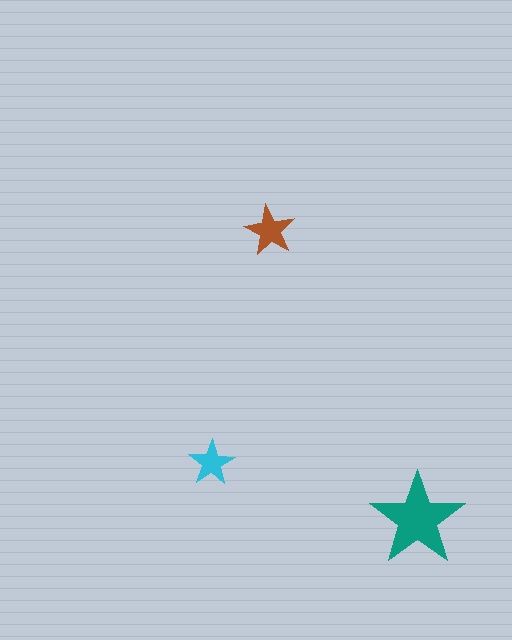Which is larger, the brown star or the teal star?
The teal one.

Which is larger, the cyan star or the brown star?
The brown one.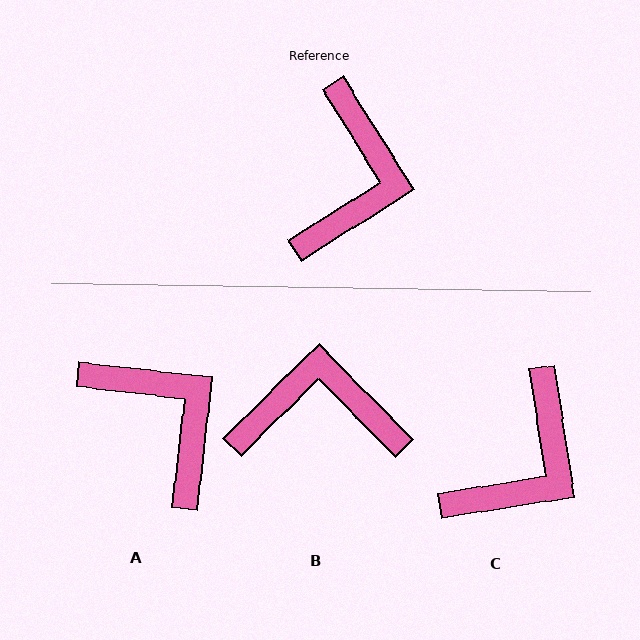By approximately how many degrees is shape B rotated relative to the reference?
Approximately 102 degrees counter-clockwise.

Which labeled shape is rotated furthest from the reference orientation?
B, about 102 degrees away.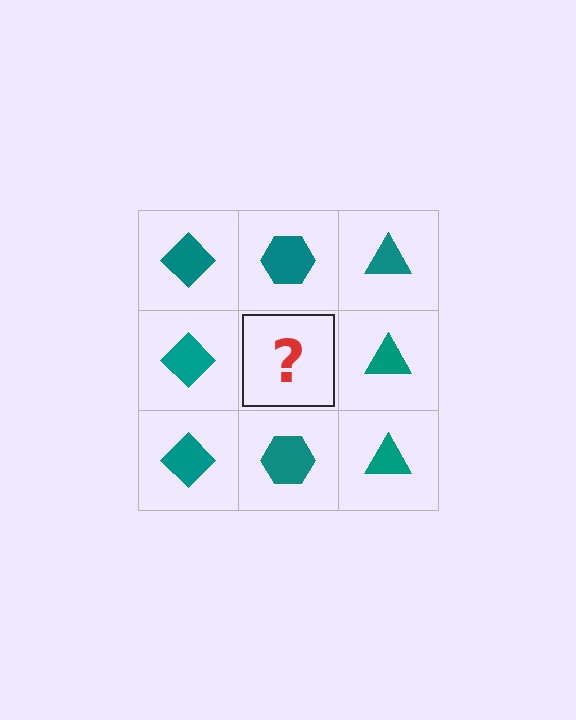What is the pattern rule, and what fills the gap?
The rule is that each column has a consistent shape. The gap should be filled with a teal hexagon.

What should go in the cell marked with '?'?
The missing cell should contain a teal hexagon.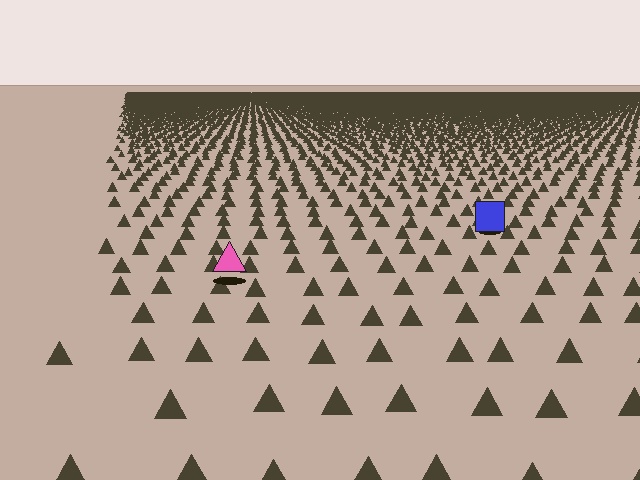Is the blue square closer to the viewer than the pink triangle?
No. The pink triangle is closer — you can tell from the texture gradient: the ground texture is coarser near it.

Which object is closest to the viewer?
The pink triangle is closest. The texture marks near it are larger and more spread out.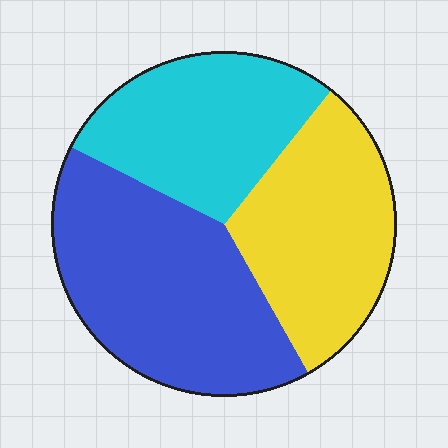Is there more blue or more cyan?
Blue.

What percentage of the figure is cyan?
Cyan covers around 30% of the figure.